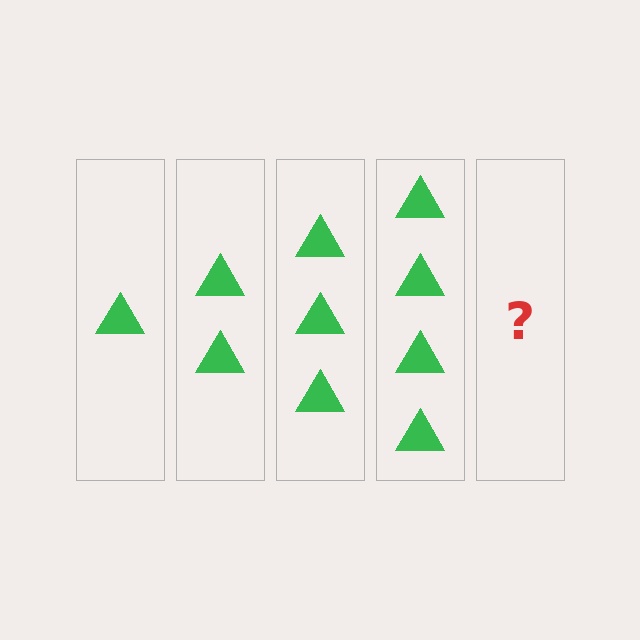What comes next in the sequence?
The next element should be 5 triangles.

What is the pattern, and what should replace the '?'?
The pattern is that each step adds one more triangle. The '?' should be 5 triangles.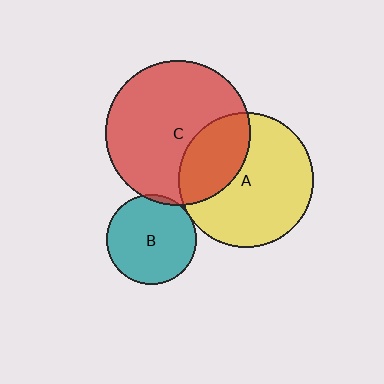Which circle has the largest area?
Circle C (red).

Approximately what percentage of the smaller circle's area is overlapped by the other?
Approximately 5%.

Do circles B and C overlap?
Yes.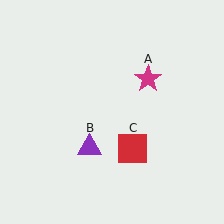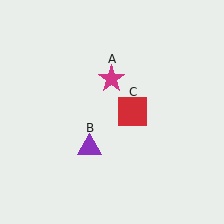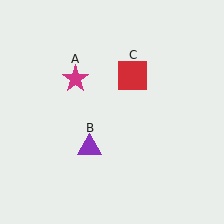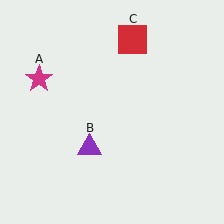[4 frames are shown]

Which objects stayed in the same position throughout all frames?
Purple triangle (object B) remained stationary.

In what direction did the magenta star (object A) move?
The magenta star (object A) moved left.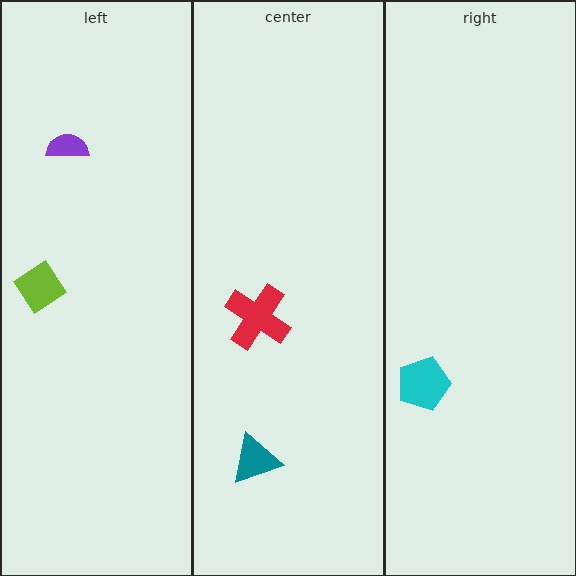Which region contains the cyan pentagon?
The right region.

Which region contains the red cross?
The center region.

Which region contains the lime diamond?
The left region.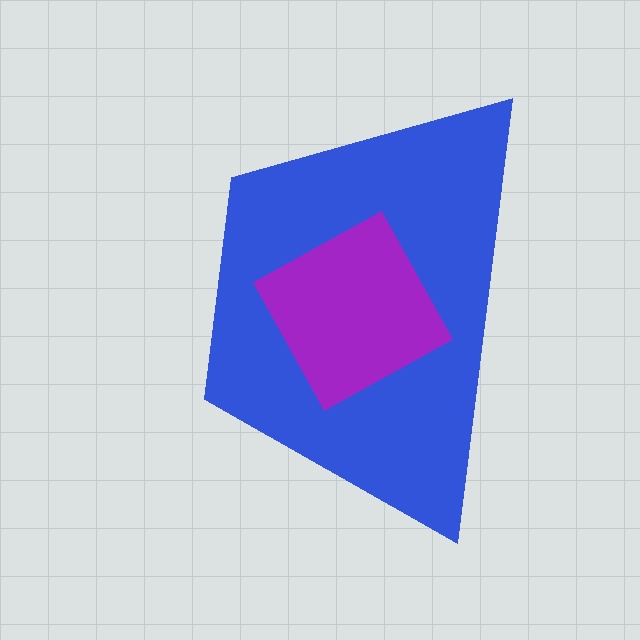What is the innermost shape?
The purple square.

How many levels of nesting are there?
2.